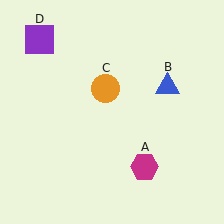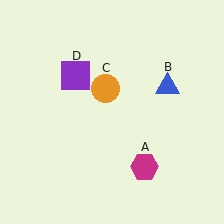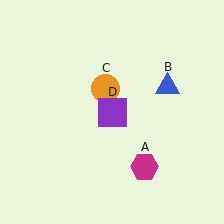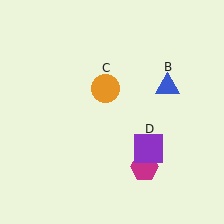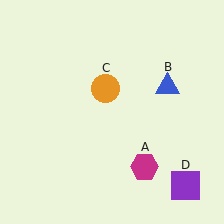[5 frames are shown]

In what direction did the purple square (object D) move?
The purple square (object D) moved down and to the right.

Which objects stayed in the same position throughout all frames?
Magenta hexagon (object A) and blue triangle (object B) and orange circle (object C) remained stationary.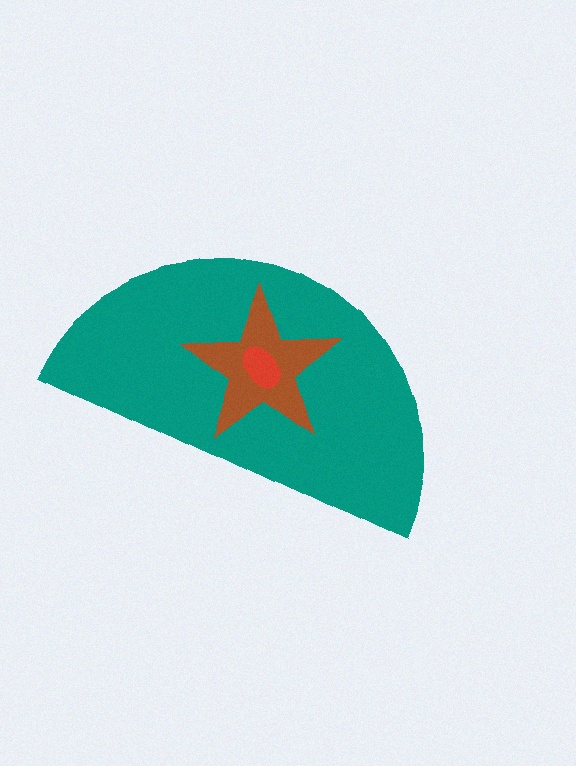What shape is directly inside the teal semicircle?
The brown star.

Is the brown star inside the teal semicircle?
Yes.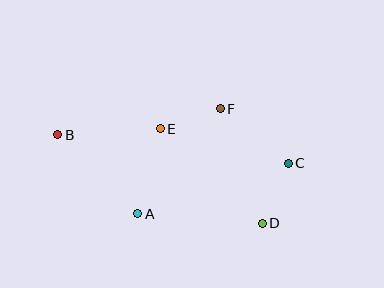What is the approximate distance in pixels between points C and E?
The distance between C and E is approximately 133 pixels.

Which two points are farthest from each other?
Points B and C are farthest from each other.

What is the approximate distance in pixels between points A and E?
The distance between A and E is approximately 88 pixels.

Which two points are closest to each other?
Points E and F are closest to each other.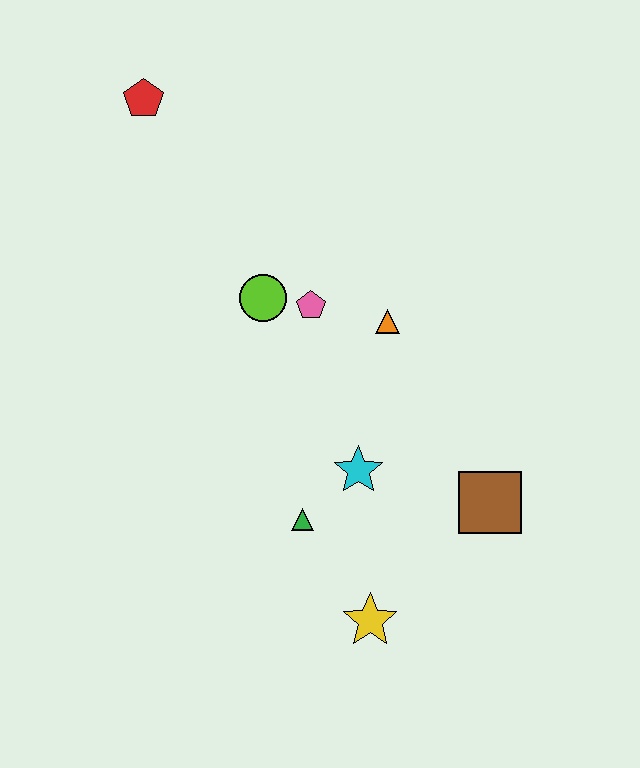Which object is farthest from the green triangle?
The red pentagon is farthest from the green triangle.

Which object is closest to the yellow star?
The green triangle is closest to the yellow star.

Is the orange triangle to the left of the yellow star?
No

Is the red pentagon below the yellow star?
No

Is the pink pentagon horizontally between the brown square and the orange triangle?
No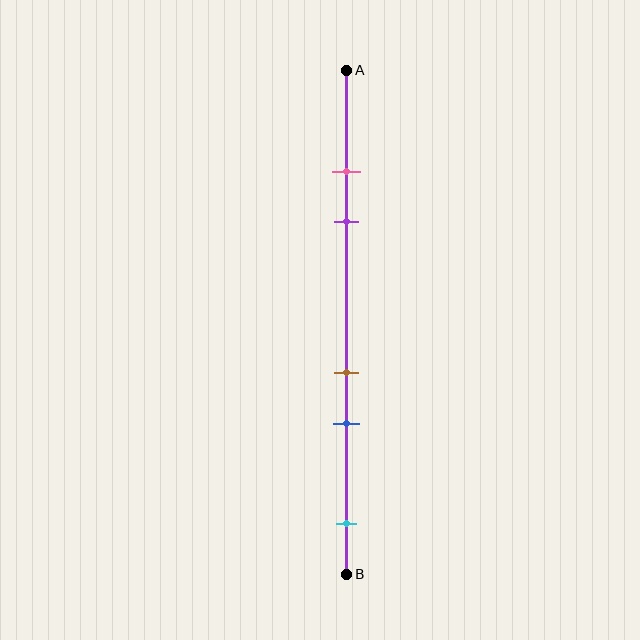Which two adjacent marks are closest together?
The pink and purple marks are the closest adjacent pair.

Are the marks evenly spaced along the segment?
No, the marks are not evenly spaced.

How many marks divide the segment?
There are 5 marks dividing the segment.